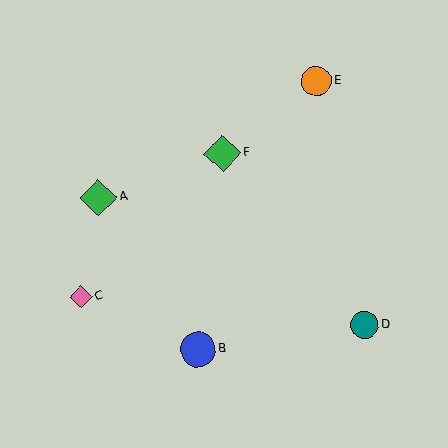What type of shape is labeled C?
Shape C is a pink diamond.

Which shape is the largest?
The green diamond (labeled F) is the largest.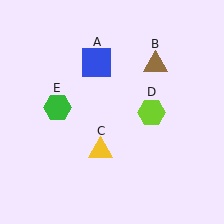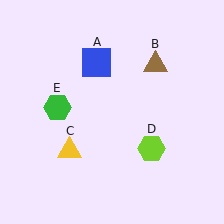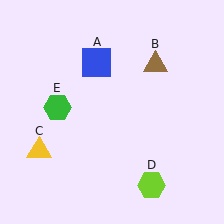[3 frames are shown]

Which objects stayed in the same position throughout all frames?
Blue square (object A) and brown triangle (object B) and green hexagon (object E) remained stationary.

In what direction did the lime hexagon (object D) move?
The lime hexagon (object D) moved down.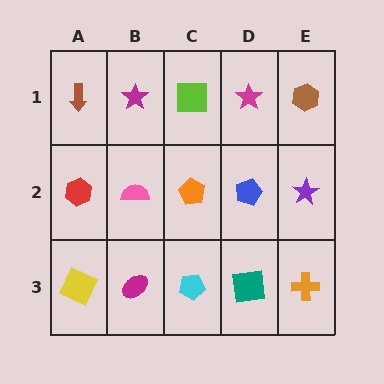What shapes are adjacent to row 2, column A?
A brown arrow (row 1, column A), a yellow square (row 3, column A), a pink semicircle (row 2, column B).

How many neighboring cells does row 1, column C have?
3.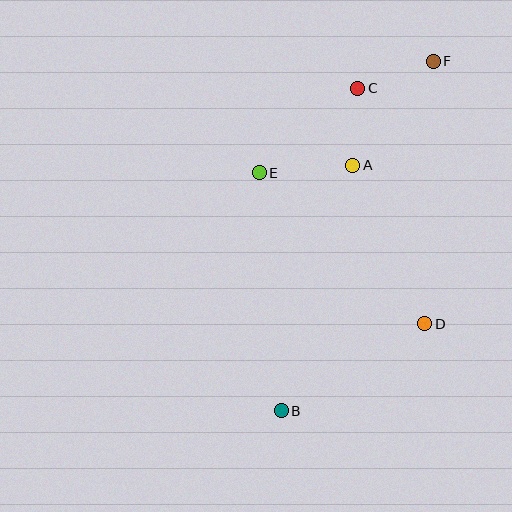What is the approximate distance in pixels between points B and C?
The distance between B and C is approximately 331 pixels.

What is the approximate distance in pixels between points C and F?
The distance between C and F is approximately 80 pixels.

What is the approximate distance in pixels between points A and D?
The distance between A and D is approximately 174 pixels.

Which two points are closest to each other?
Points A and C are closest to each other.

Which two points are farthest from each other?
Points B and F are farthest from each other.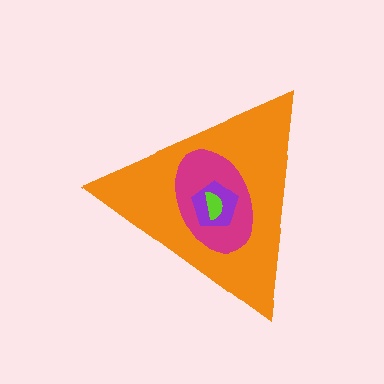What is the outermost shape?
The orange triangle.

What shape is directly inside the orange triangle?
The magenta ellipse.